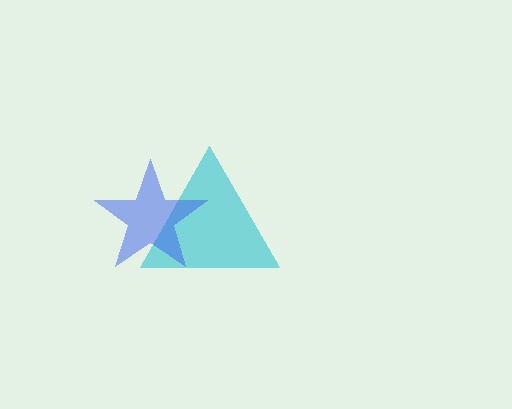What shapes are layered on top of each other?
The layered shapes are: a cyan triangle, a blue star.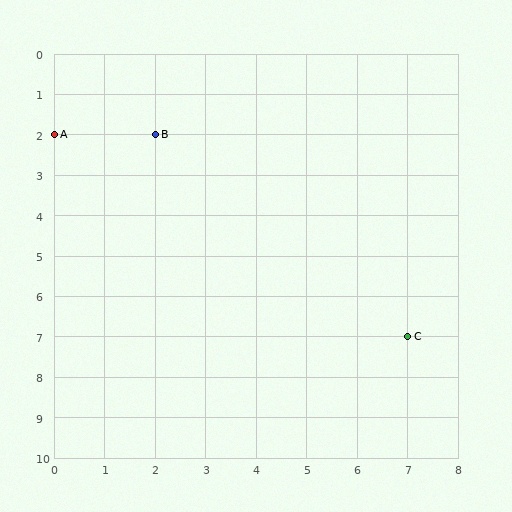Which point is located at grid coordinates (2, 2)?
Point B is at (2, 2).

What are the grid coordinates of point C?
Point C is at grid coordinates (7, 7).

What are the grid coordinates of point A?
Point A is at grid coordinates (0, 2).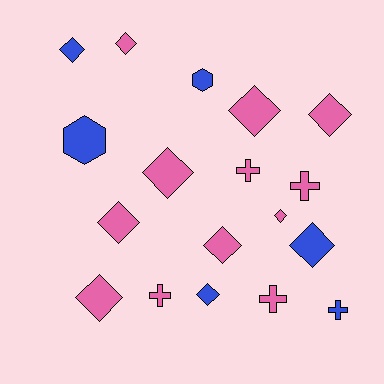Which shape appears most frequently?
Diamond, with 11 objects.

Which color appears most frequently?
Pink, with 12 objects.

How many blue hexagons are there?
There are 2 blue hexagons.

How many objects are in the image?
There are 18 objects.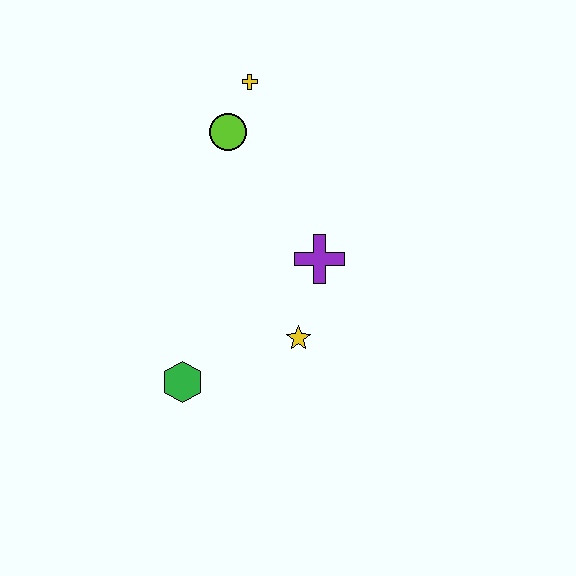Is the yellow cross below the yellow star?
No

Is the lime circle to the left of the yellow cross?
Yes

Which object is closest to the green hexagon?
The yellow star is closest to the green hexagon.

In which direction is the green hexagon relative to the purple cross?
The green hexagon is to the left of the purple cross.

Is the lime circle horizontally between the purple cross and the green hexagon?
Yes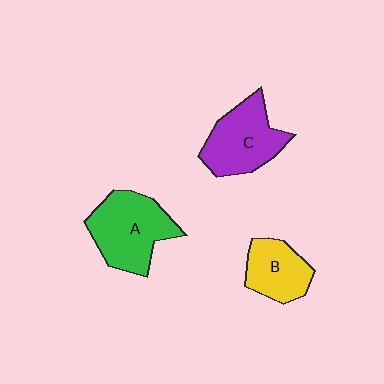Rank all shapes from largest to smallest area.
From largest to smallest: A (green), C (purple), B (yellow).